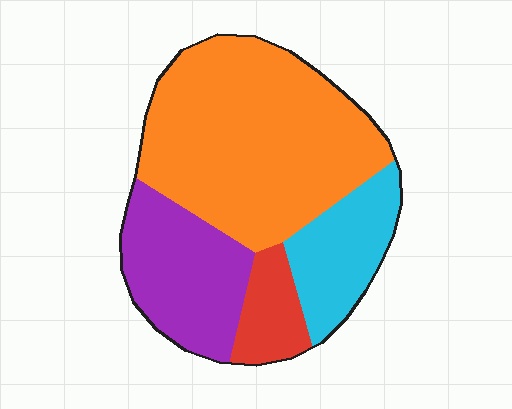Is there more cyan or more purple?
Purple.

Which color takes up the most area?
Orange, at roughly 50%.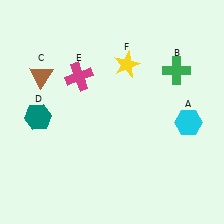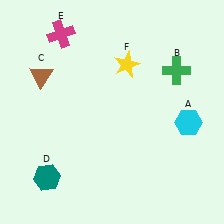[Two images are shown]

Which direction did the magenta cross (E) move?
The magenta cross (E) moved up.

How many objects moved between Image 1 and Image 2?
2 objects moved between the two images.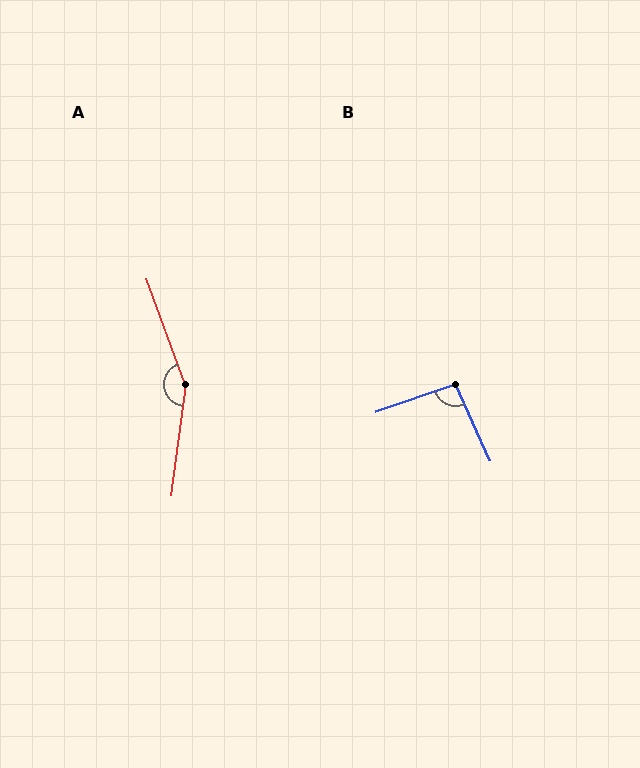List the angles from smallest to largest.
B (95°), A (153°).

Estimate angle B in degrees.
Approximately 95 degrees.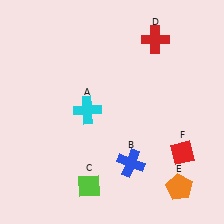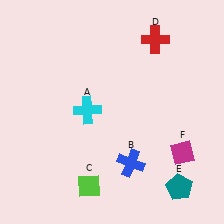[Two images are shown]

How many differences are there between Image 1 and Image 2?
There are 2 differences between the two images.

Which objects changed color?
E changed from orange to teal. F changed from red to magenta.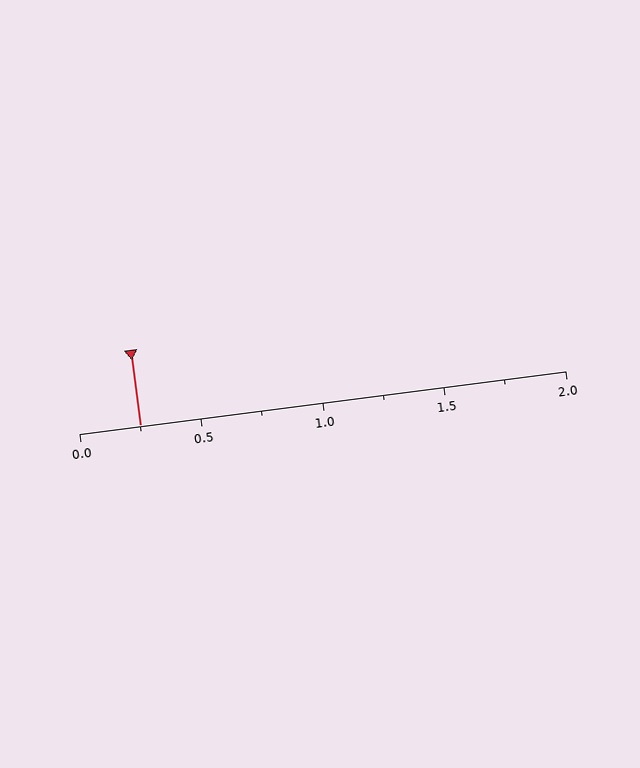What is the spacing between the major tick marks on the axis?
The major ticks are spaced 0.5 apart.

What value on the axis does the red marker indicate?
The marker indicates approximately 0.25.